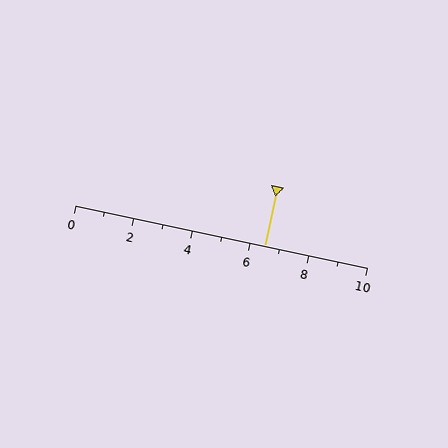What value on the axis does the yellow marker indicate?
The marker indicates approximately 6.5.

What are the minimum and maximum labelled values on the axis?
The axis runs from 0 to 10.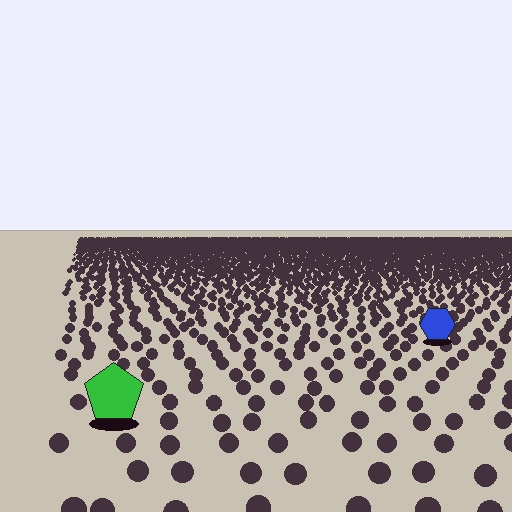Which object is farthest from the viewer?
The blue hexagon is farthest from the viewer. It appears smaller and the ground texture around it is denser.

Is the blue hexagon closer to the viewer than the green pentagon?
No. The green pentagon is closer — you can tell from the texture gradient: the ground texture is coarser near it.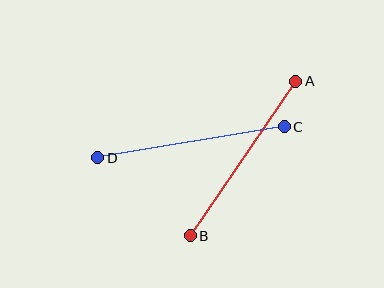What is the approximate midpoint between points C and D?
The midpoint is at approximately (191, 142) pixels.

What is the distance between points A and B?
The distance is approximately 187 pixels.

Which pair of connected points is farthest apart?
Points C and D are farthest apart.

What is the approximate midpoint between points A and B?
The midpoint is at approximately (243, 159) pixels.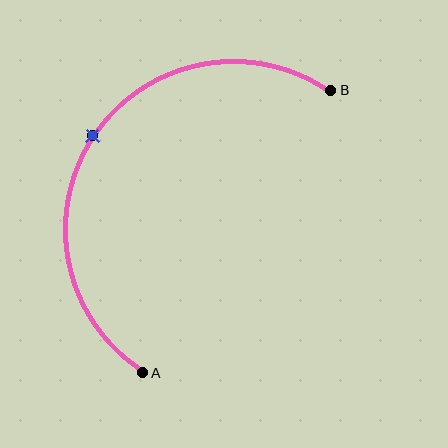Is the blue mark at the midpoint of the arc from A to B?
Yes. The blue mark lies on the arc at equal arc-length from both A and B — it is the arc midpoint.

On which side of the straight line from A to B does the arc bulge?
The arc bulges to the left of the straight line connecting A and B.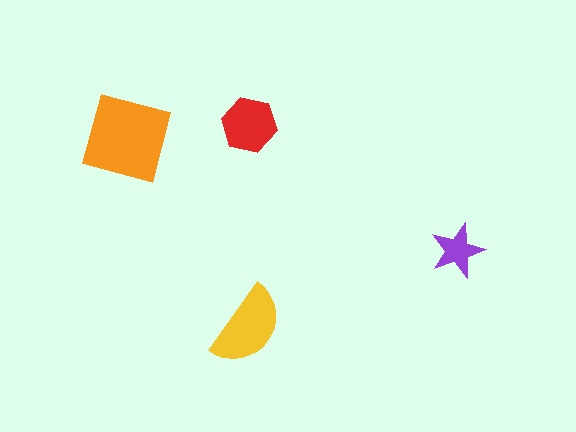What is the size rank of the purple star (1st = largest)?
4th.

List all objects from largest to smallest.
The orange square, the yellow semicircle, the red hexagon, the purple star.